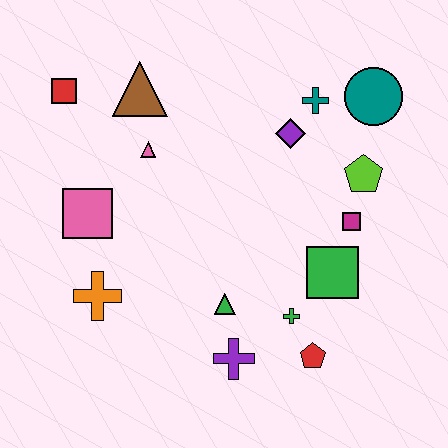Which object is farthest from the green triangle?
The red square is farthest from the green triangle.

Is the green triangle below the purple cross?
No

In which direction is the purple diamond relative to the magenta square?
The purple diamond is above the magenta square.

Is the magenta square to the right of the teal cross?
Yes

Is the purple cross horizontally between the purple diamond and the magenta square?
No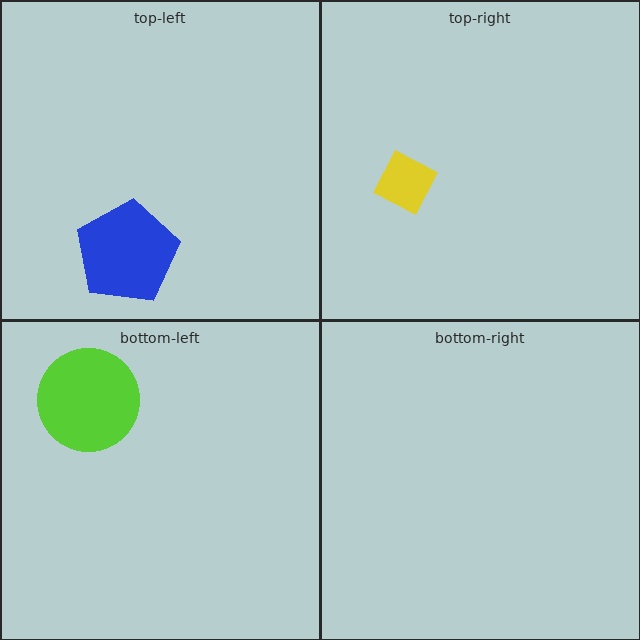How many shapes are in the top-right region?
1.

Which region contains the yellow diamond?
The top-right region.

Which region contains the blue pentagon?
The top-left region.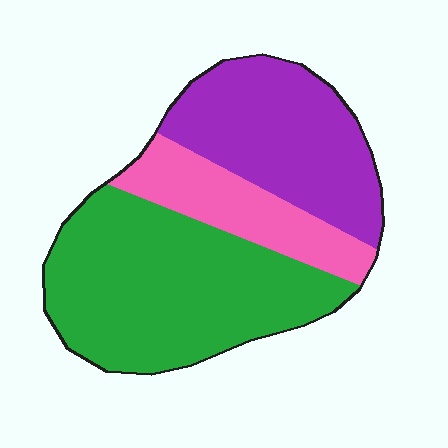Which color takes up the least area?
Pink, at roughly 20%.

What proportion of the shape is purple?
Purple takes up about one third (1/3) of the shape.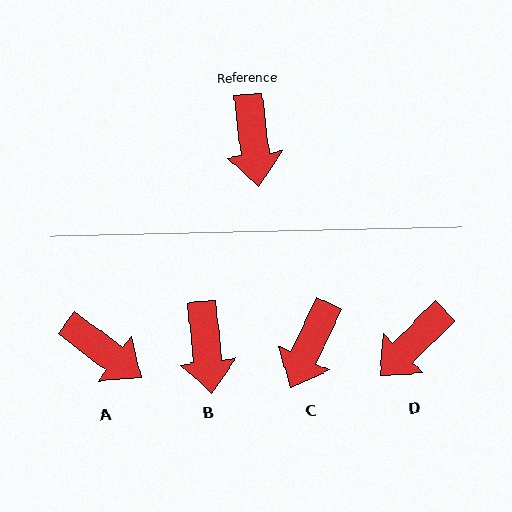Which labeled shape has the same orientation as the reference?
B.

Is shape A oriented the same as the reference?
No, it is off by about 47 degrees.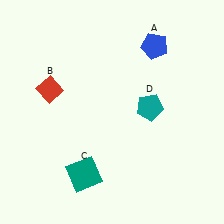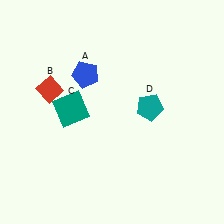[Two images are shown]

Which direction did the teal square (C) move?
The teal square (C) moved up.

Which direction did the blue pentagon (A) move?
The blue pentagon (A) moved left.